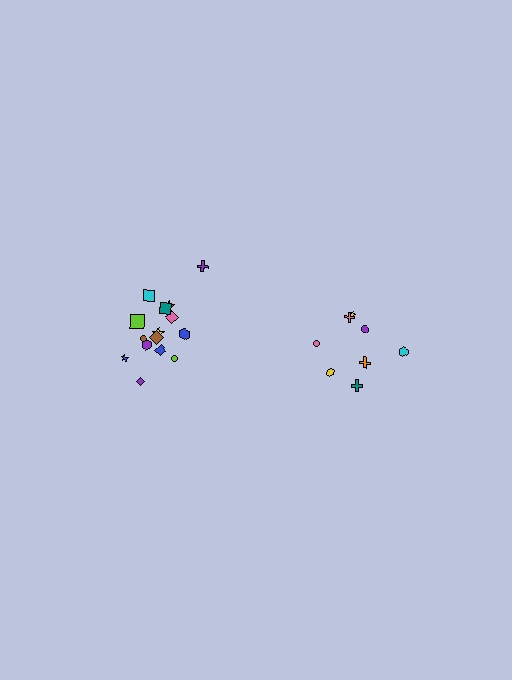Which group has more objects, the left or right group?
The left group.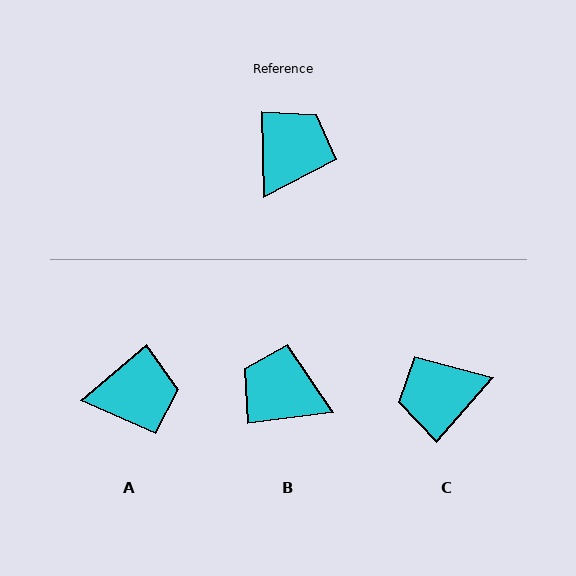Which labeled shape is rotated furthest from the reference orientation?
C, about 137 degrees away.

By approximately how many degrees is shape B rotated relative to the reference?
Approximately 96 degrees counter-clockwise.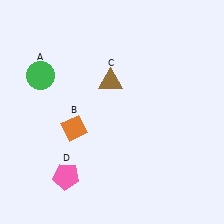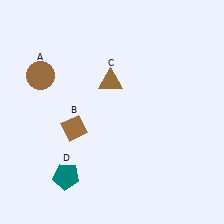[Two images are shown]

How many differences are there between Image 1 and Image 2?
There are 3 differences between the two images.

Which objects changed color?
A changed from green to brown. B changed from orange to brown. D changed from pink to teal.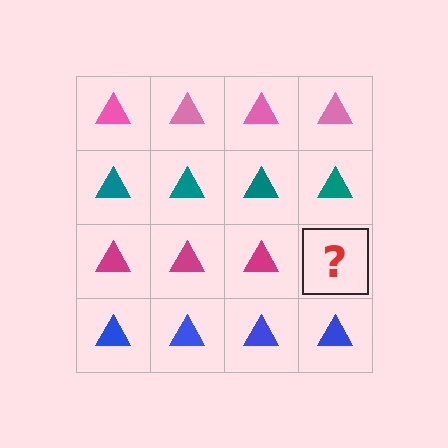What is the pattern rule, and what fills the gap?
The rule is that each row has a consistent color. The gap should be filled with a magenta triangle.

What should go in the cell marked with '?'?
The missing cell should contain a magenta triangle.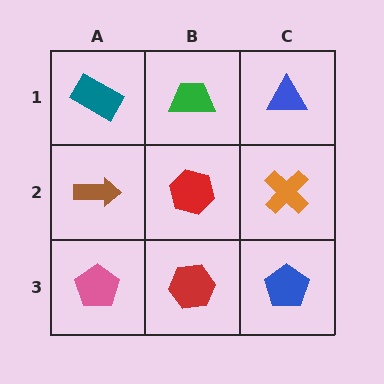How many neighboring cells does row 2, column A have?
3.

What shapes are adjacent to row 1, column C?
An orange cross (row 2, column C), a green trapezoid (row 1, column B).